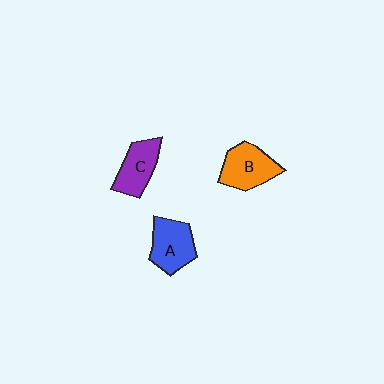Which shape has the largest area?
Shape B (orange).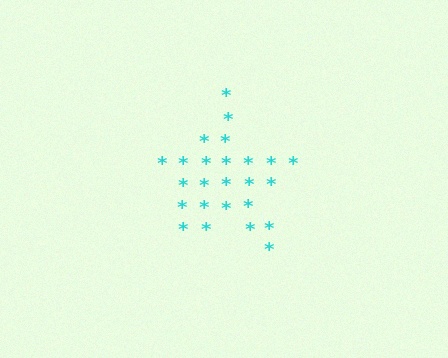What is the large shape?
The large shape is a star.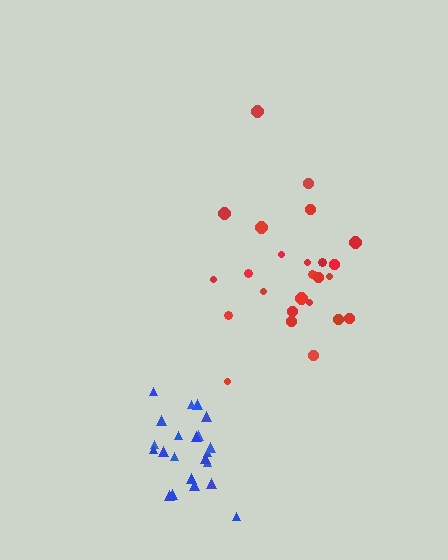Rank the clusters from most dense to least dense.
blue, red.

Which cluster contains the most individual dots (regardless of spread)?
Red (25).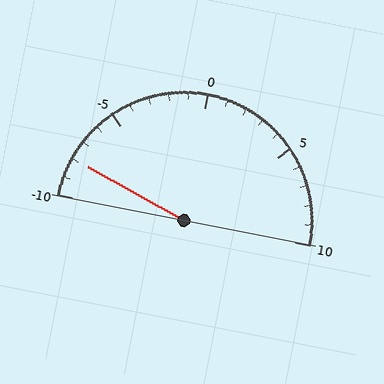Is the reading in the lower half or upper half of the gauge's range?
The reading is in the lower half of the range (-10 to 10).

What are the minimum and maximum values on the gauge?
The gauge ranges from -10 to 10.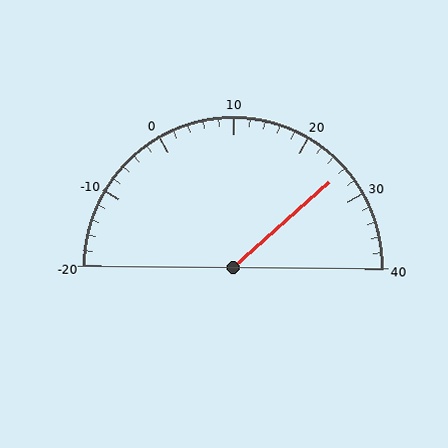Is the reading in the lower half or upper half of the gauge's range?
The reading is in the upper half of the range (-20 to 40).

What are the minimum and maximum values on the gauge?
The gauge ranges from -20 to 40.